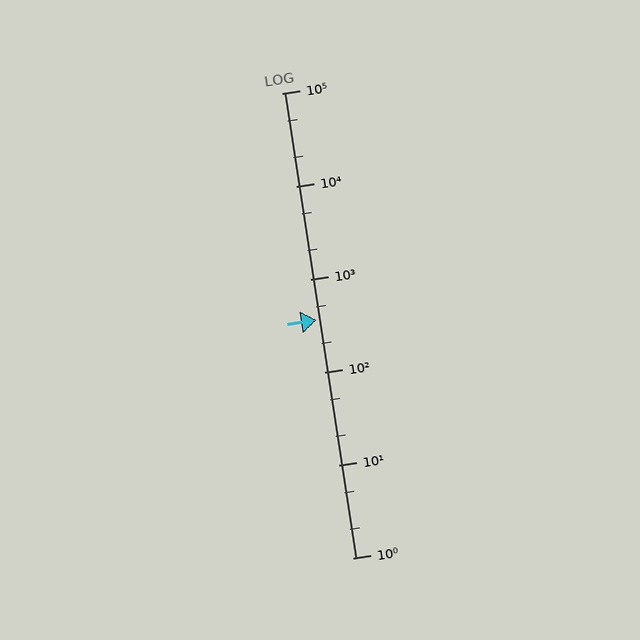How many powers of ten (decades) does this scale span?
The scale spans 5 decades, from 1 to 100000.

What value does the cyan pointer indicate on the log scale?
The pointer indicates approximately 360.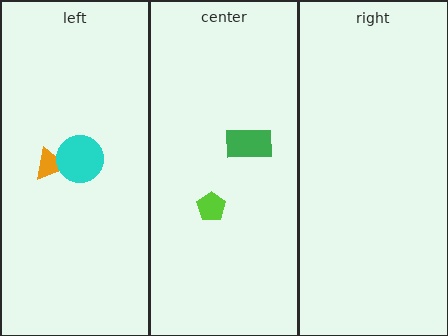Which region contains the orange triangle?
The left region.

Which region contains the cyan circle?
The left region.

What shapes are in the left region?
The orange triangle, the cyan circle.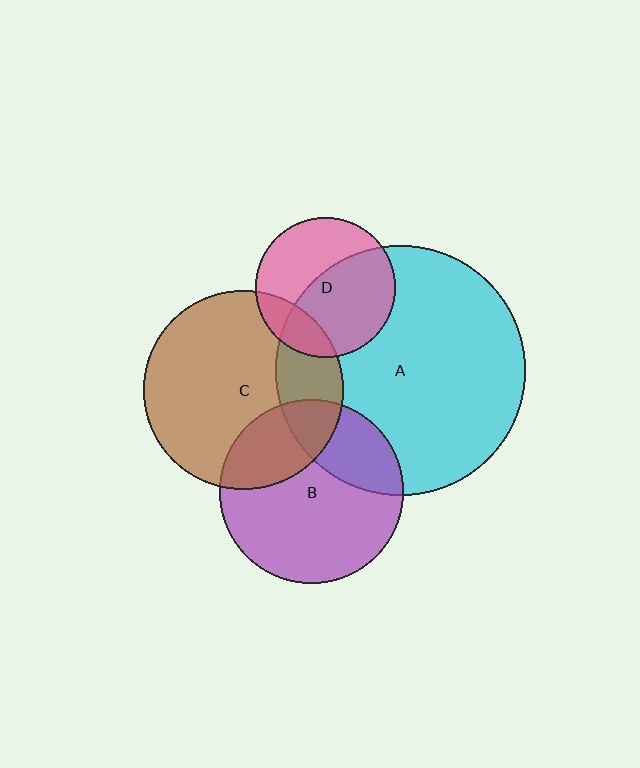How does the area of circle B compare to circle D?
Approximately 1.7 times.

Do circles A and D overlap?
Yes.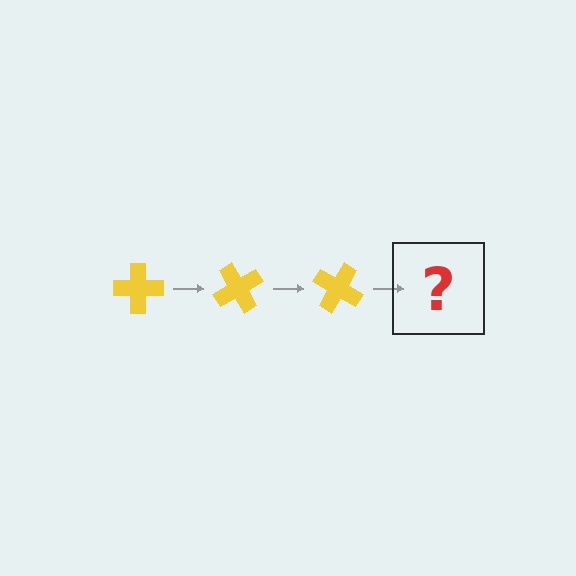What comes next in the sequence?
The next element should be a yellow cross rotated 180 degrees.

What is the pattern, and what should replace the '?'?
The pattern is that the cross rotates 60 degrees each step. The '?' should be a yellow cross rotated 180 degrees.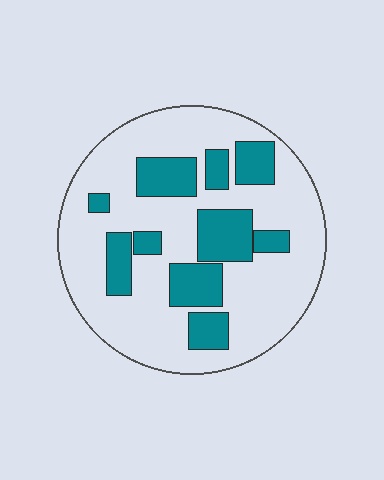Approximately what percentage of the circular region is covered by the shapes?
Approximately 30%.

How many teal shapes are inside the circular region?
10.